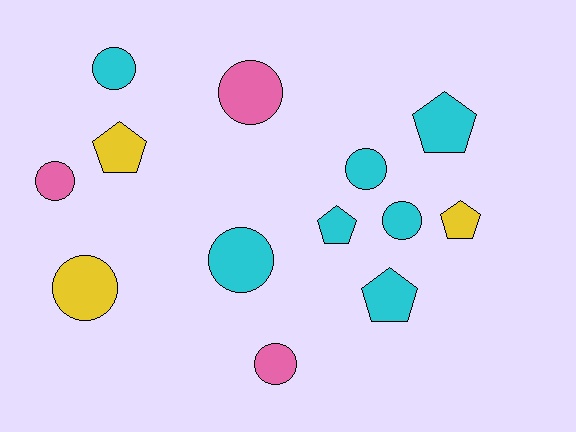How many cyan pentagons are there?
There are 3 cyan pentagons.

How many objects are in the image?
There are 13 objects.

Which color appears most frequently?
Cyan, with 7 objects.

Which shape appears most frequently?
Circle, with 8 objects.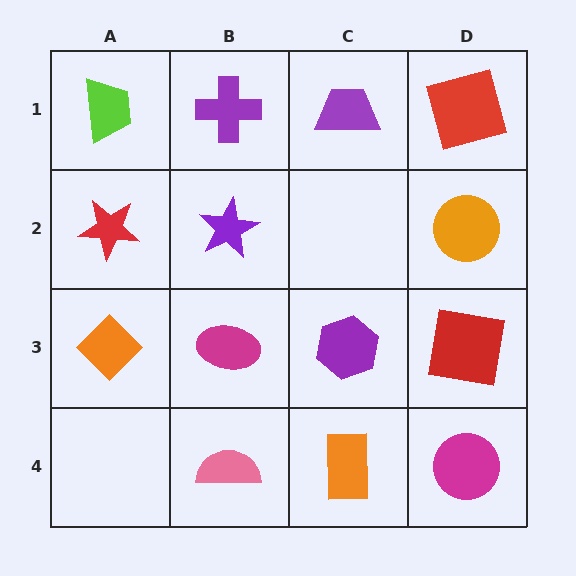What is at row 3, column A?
An orange diamond.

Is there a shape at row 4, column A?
No, that cell is empty.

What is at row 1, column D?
A red square.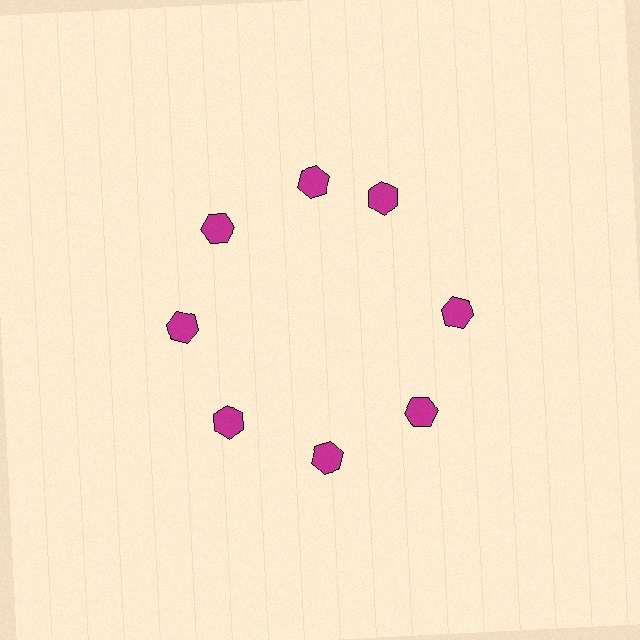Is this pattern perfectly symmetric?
No. The 8 magenta hexagons are arranged in a ring, but one element near the 2 o'clock position is rotated out of alignment along the ring, breaking the 8-fold rotational symmetry.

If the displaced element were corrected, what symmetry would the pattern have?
It would have 8-fold rotational symmetry — the pattern would map onto itself every 45 degrees.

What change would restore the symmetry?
The symmetry would be restored by rotating it back into even spacing with its neighbors so that all 8 hexagons sit at equal angles and equal distance from the center.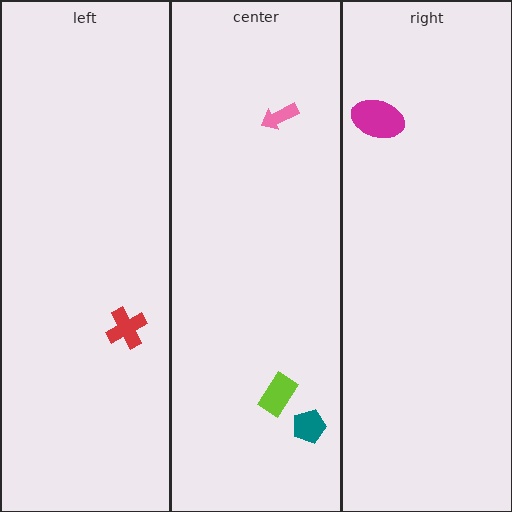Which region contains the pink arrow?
The center region.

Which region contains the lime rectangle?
The center region.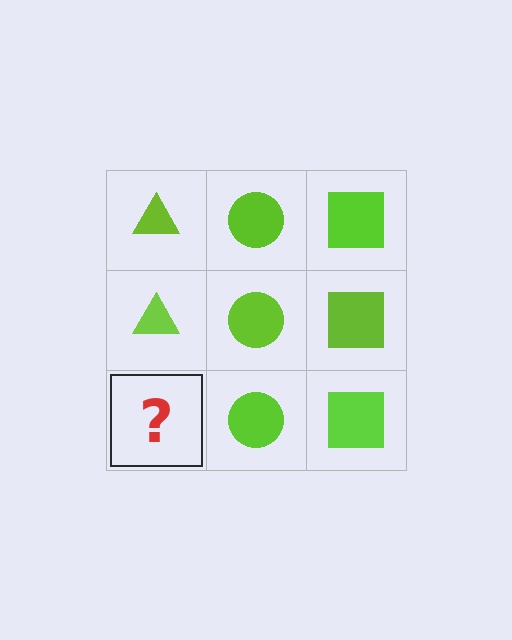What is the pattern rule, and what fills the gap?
The rule is that each column has a consistent shape. The gap should be filled with a lime triangle.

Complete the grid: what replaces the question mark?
The question mark should be replaced with a lime triangle.